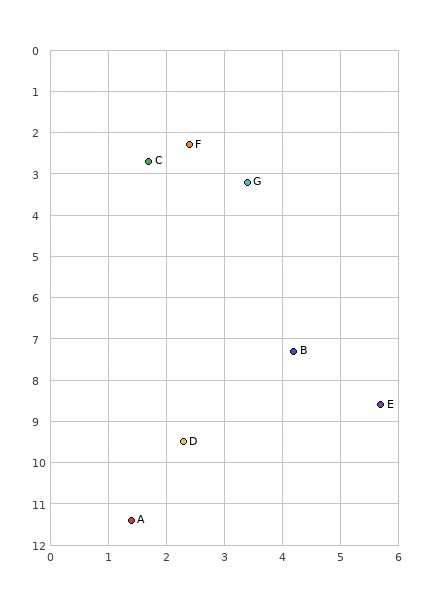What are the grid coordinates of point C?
Point C is at approximately (1.7, 2.7).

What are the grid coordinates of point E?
Point E is at approximately (5.7, 8.6).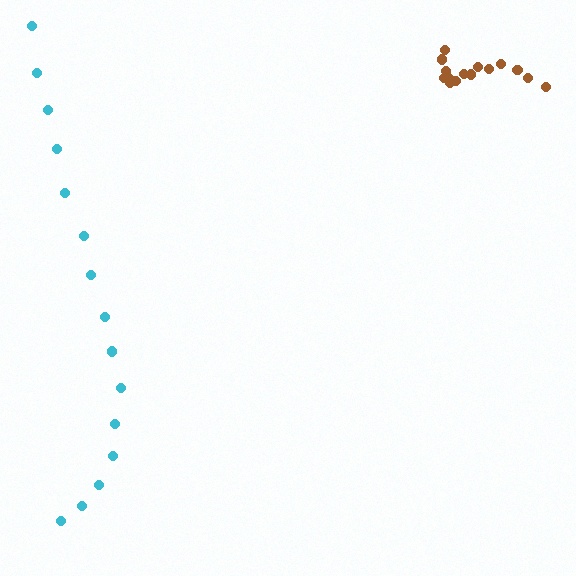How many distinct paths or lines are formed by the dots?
There are 2 distinct paths.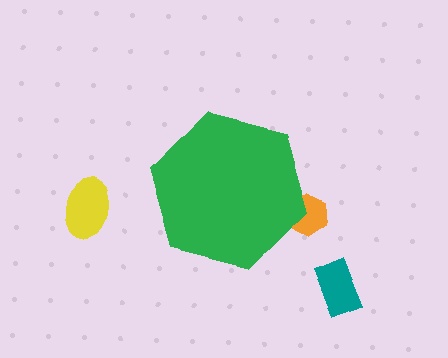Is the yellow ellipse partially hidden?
No, the yellow ellipse is fully visible.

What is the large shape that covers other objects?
A green hexagon.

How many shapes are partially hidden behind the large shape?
1 shape is partially hidden.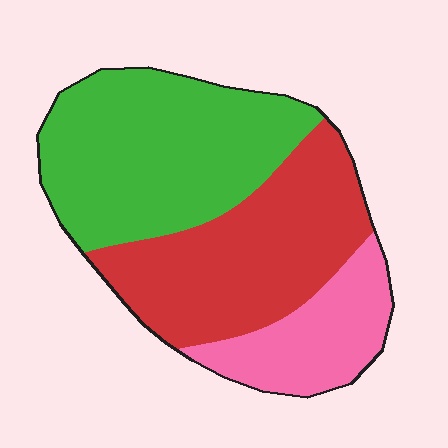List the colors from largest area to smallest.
From largest to smallest: green, red, pink.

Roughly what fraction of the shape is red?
Red takes up about three eighths (3/8) of the shape.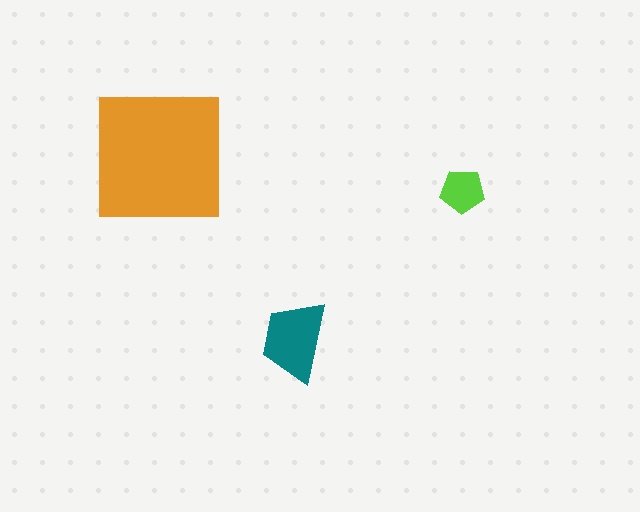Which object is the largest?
The orange square.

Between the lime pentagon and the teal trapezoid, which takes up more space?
The teal trapezoid.